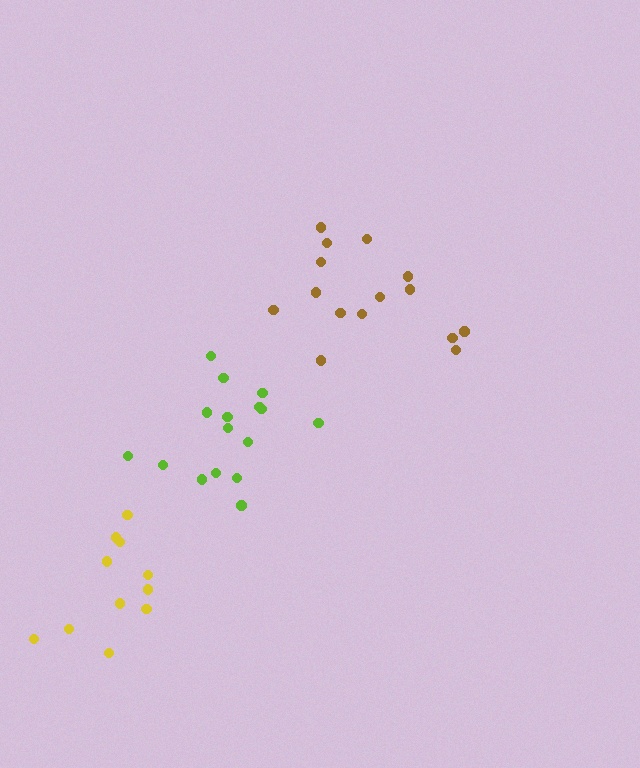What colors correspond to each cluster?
The clusters are colored: brown, yellow, lime.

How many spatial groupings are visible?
There are 3 spatial groupings.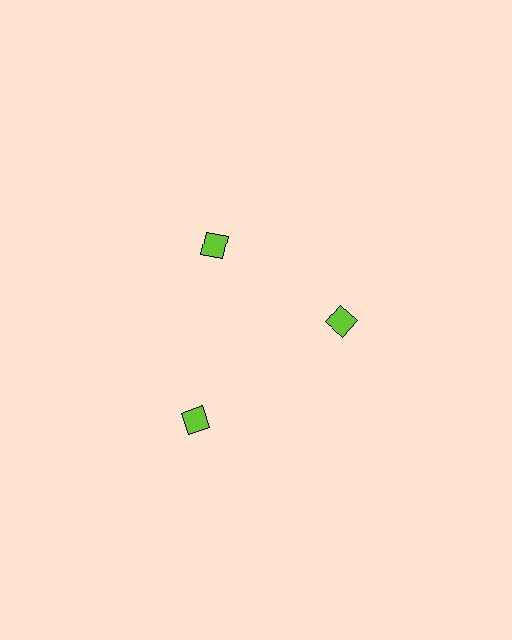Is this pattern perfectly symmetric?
No. The 3 lime diamonds are arranged in a ring, but one element near the 7 o'clock position is pushed outward from the center, breaking the 3-fold rotational symmetry.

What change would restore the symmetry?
The symmetry would be restored by moving it inward, back onto the ring so that all 3 diamonds sit at equal angles and equal distance from the center.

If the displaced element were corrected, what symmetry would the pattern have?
It would have 3-fold rotational symmetry — the pattern would map onto itself every 120 degrees.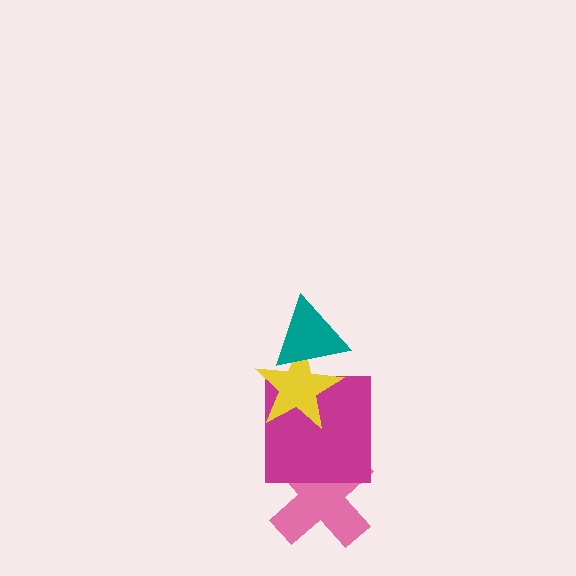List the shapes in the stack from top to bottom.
From top to bottom: the teal triangle, the yellow star, the magenta square, the pink cross.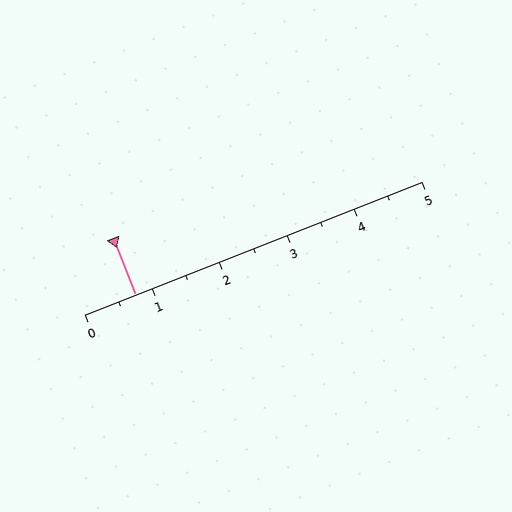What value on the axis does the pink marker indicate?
The marker indicates approximately 0.8.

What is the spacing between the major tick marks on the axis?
The major ticks are spaced 1 apart.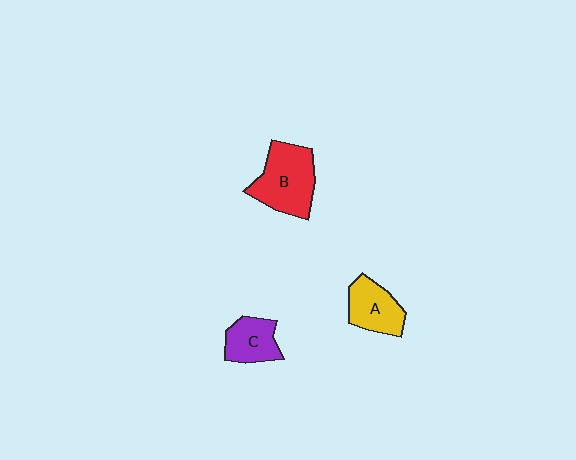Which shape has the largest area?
Shape B (red).